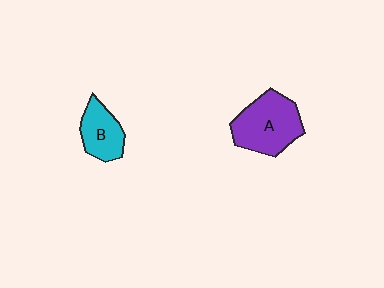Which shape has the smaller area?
Shape B (cyan).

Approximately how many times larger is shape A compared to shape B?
Approximately 1.6 times.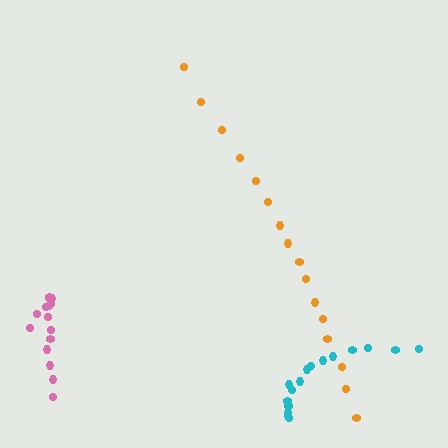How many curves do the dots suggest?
There are 3 distinct paths.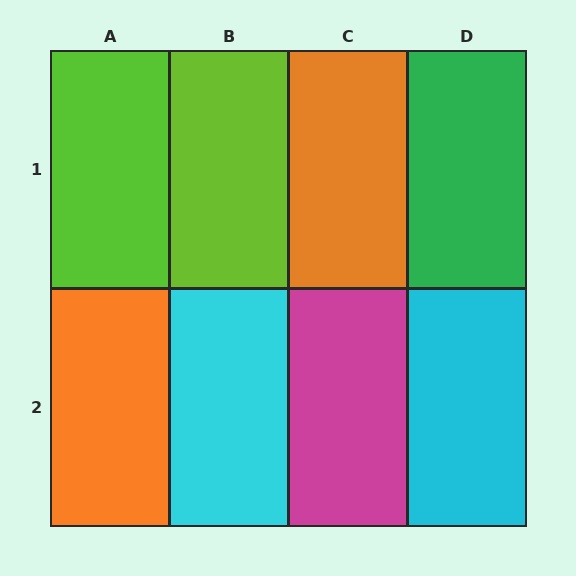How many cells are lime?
2 cells are lime.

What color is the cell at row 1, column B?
Lime.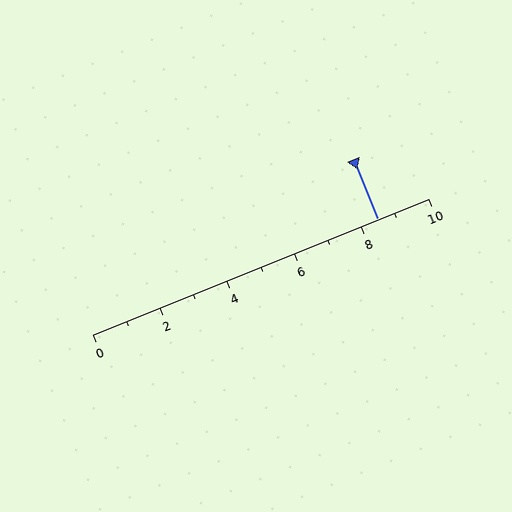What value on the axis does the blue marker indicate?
The marker indicates approximately 8.5.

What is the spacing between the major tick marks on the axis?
The major ticks are spaced 2 apart.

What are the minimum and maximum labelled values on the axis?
The axis runs from 0 to 10.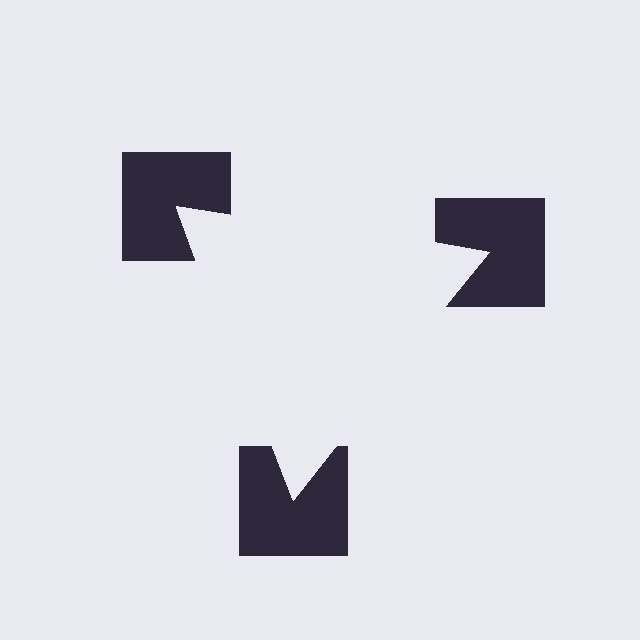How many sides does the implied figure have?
3 sides.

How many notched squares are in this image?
There are 3 — one at each vertex of the illusory triangle.